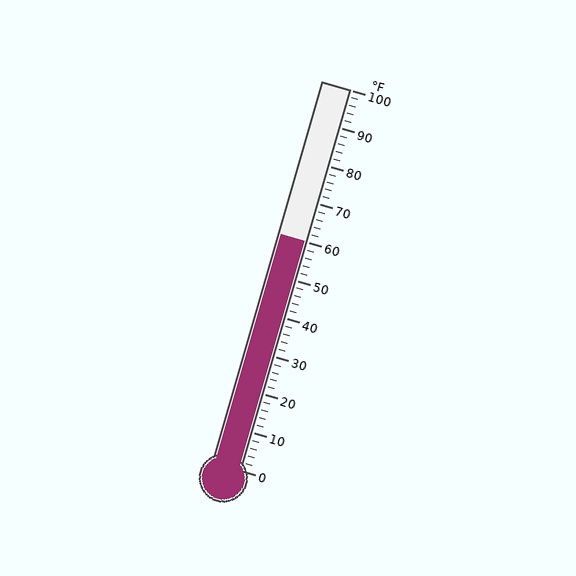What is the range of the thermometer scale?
The thermometer scale ranges from 0°F to 100°F.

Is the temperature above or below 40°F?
The temperature is above 40°F.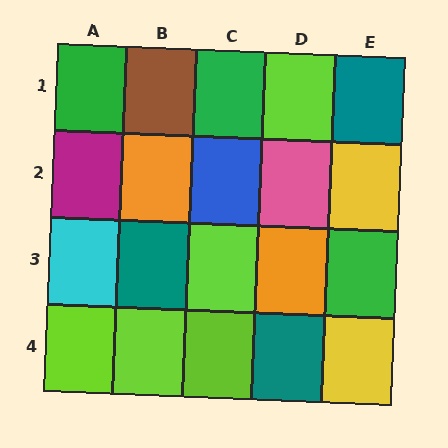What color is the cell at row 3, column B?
Teal.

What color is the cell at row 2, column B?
Orange.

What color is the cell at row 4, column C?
Lime.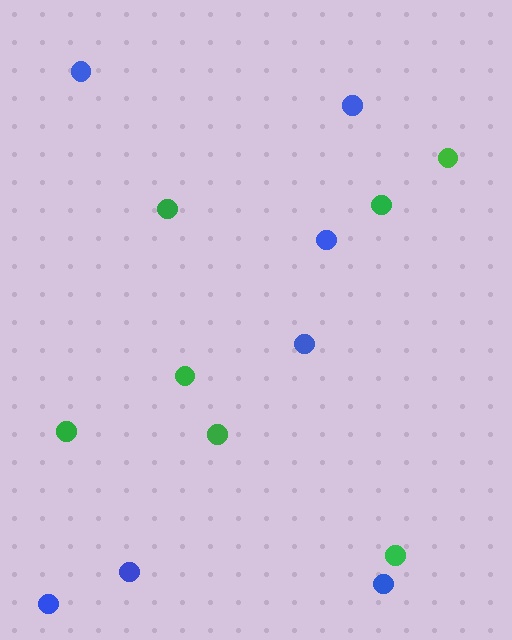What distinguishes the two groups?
There are 2 groups: one group of blue circles (7) and one group of green circles (7).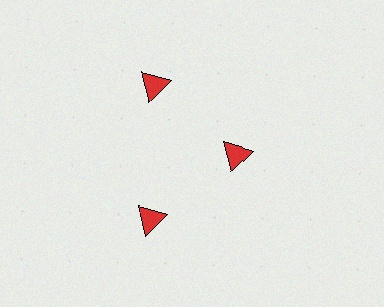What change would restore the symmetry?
The symmetry would be restored by moving it outward, back onto the ring so that all 3 triangles sit at equal angles and equal distance from the center.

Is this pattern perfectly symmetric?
No. The 3 red triangles are arranged in a ring, but one element near the 3 o'clock position is pulled inward toward the center, breaking the 3-fold rotational symmetry.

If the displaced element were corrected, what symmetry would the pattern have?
It would have 3-fold rotational symmetry — the pattern would map onto itself every 120 degrees.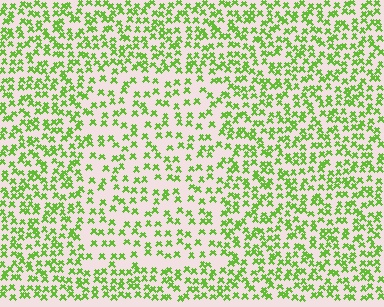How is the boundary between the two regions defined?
The boundary is defined by a change in element density (approximately 1.7x ratio). All elements are the same color, size, and shape.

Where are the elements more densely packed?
The elements are more densely packed outside the rectangle boundary.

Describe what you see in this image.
The image contains small lime elements arranged at two different densities. A rectangle-shaped region is visible where the elements are less densely packed than the surrounding area.